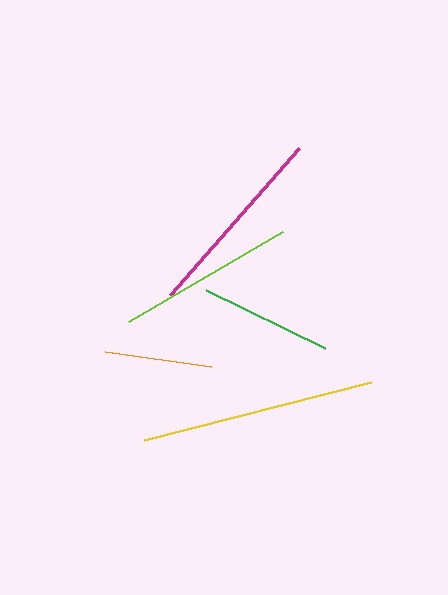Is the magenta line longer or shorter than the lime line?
The magenta line is longer than the lime line.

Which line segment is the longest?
The yellow line is the longest at approximately 235 pixels.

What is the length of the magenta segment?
The magenta segment is approximately 196 pixels long.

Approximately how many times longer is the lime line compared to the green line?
The lime line is approximately 1.4 times the length of the green line.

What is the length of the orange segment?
The orange segment is approximately 107 pixels long.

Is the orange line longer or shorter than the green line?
The green line is longer than the orange line.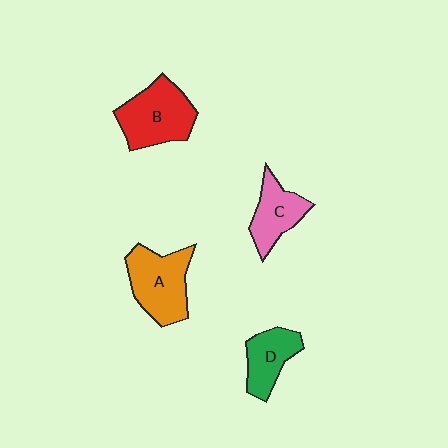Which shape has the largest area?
Shape B (red).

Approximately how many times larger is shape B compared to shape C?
Approximately 1.4 times.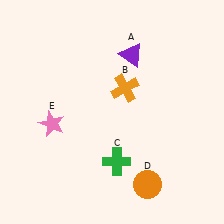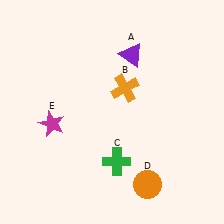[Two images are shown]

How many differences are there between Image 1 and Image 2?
There is 1 difference between the two images.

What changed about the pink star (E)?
In Image 1, E is pink. In Image 2, it changed to magenta.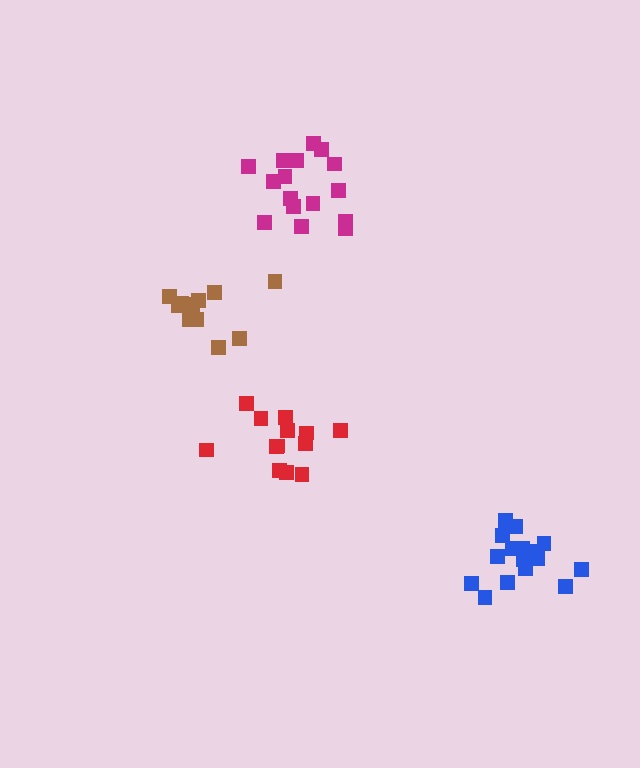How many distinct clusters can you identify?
There are 4 distinct clusters.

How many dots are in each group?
Group 1: 16 dots, Group 2: 11 dots, Group 3: 13 dots, Group 4: 16 dots (56 total).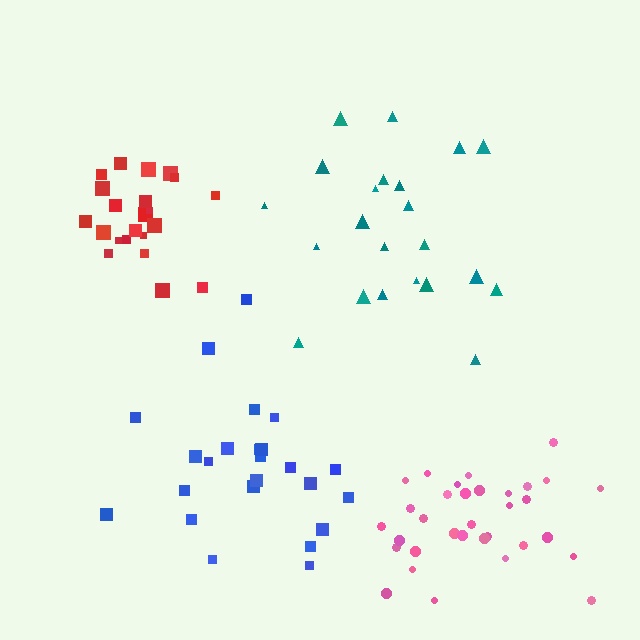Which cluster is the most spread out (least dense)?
Teal.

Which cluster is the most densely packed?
Red.